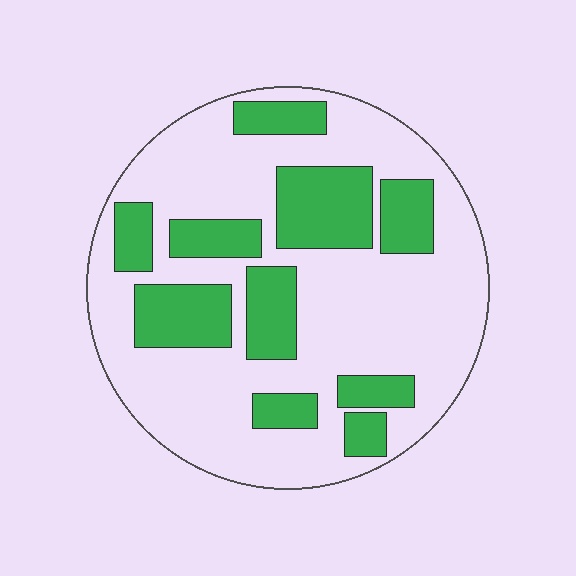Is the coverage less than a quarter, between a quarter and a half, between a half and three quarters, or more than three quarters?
Between a quarter and a half.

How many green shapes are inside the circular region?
10.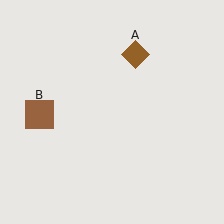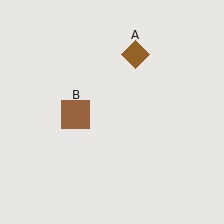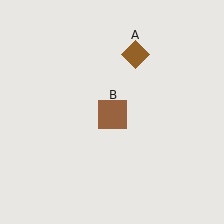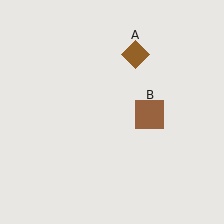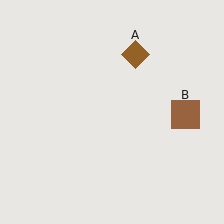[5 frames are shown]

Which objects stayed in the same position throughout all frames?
Brown diamond (object A) remained stationary.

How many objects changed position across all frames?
1 object changed position: brown square (object B).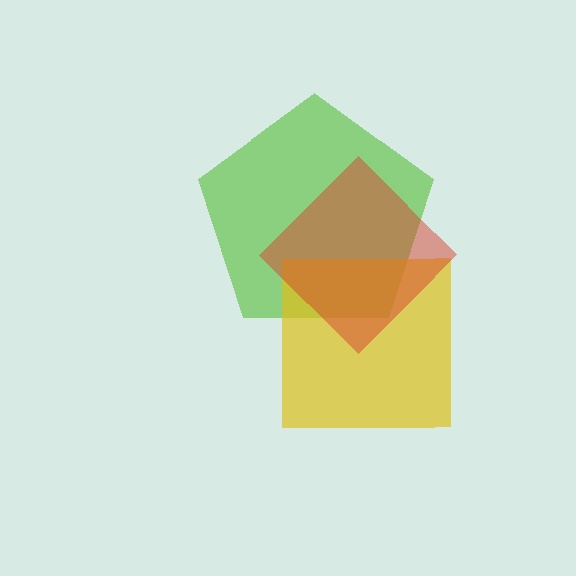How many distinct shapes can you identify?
There are 3 distinct shapes: a lime pentagon, a yellow square, a red diamond.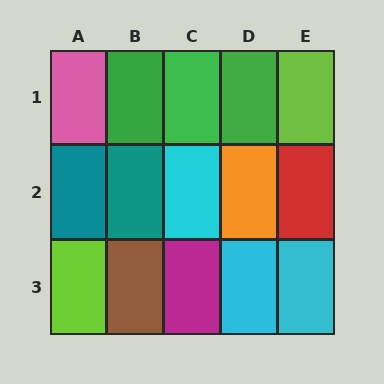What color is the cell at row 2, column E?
Red.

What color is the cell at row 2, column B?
Teal.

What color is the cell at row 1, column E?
Lime.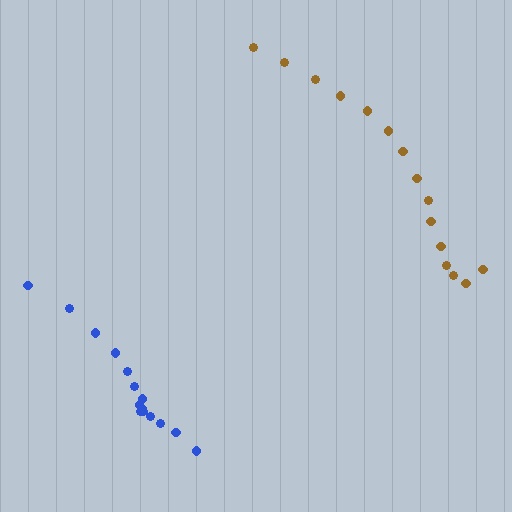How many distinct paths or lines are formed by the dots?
There are 2 distinct paths.